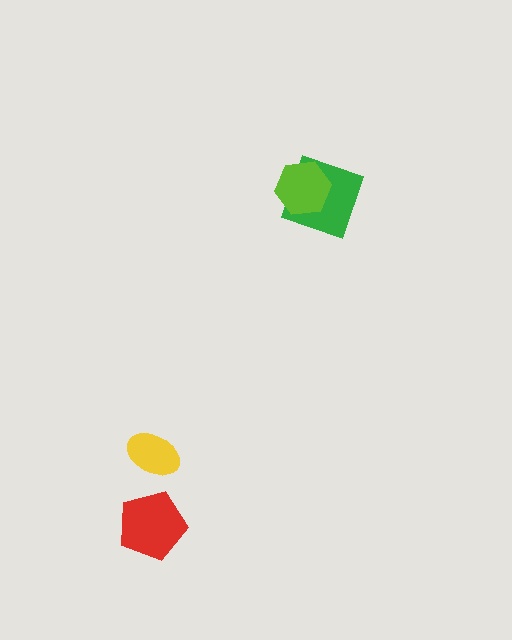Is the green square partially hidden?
Yes, it is partially covered by another shape.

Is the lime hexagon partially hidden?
No, no other shape covers it.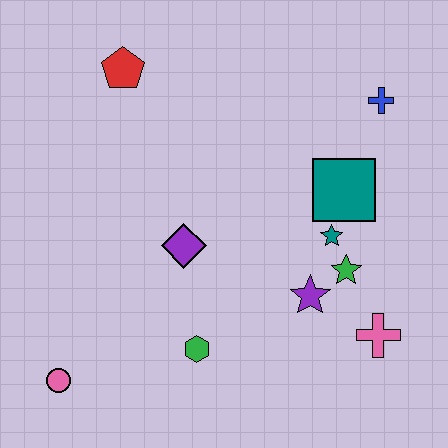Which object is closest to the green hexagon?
The purple diamond is closest to the green hexagon.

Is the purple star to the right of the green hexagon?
Yes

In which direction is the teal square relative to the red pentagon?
The teal square is to the right of the red pentagon.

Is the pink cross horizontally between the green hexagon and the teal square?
No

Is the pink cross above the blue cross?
No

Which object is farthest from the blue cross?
The pink circle is farthest from the blue cross.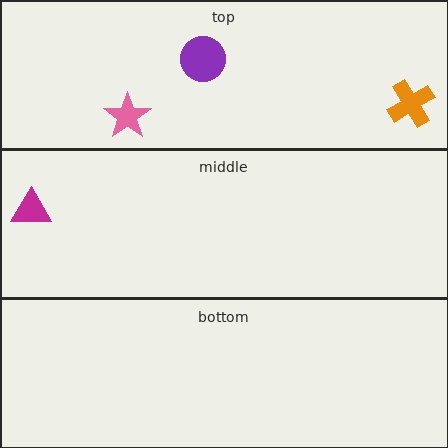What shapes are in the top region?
The pink star, the purple circle, the orange cross.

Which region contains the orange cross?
The top region.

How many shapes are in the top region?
3.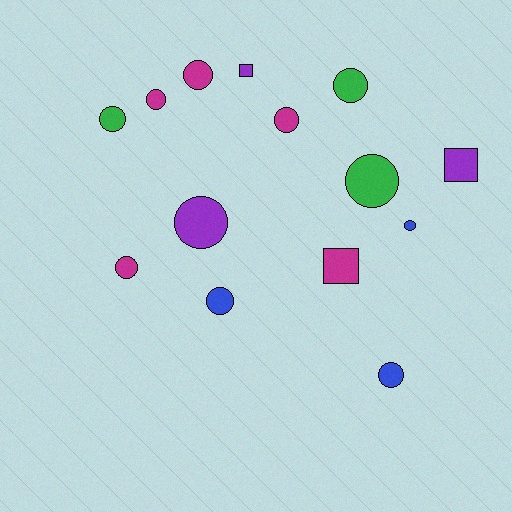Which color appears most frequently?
Magenta, with 5 objects.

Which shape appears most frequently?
Circle, with 11 objects.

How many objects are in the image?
There are 14 objects.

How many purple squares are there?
There are 2 purple squares.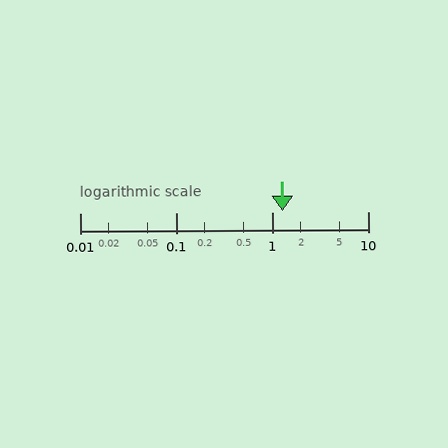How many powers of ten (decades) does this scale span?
The scale spans 3 decades, from 0.01 to 10.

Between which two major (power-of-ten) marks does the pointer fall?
The pointer is between 1 and 10.